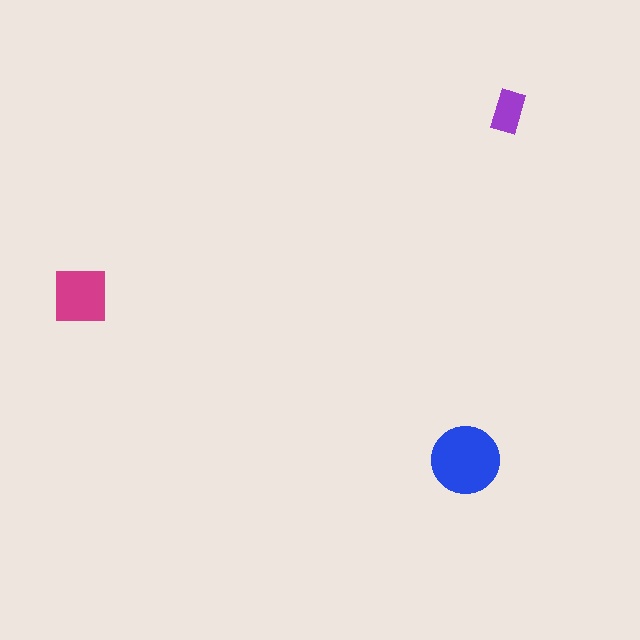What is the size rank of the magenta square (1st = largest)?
2nd.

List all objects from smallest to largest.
The purple rectangle, the magenta square, the blue circle.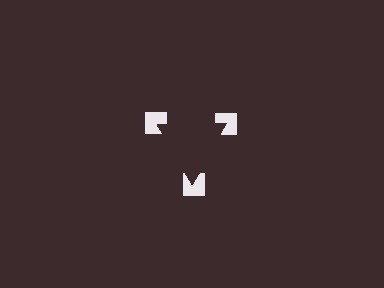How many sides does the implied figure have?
3 sides.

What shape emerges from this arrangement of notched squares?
An illusory triangle — its edges are inferred from the aligned wedge cuts in the notched squares, not physically drawn.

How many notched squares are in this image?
There are 3 — one at each vertex of the illusory triangle.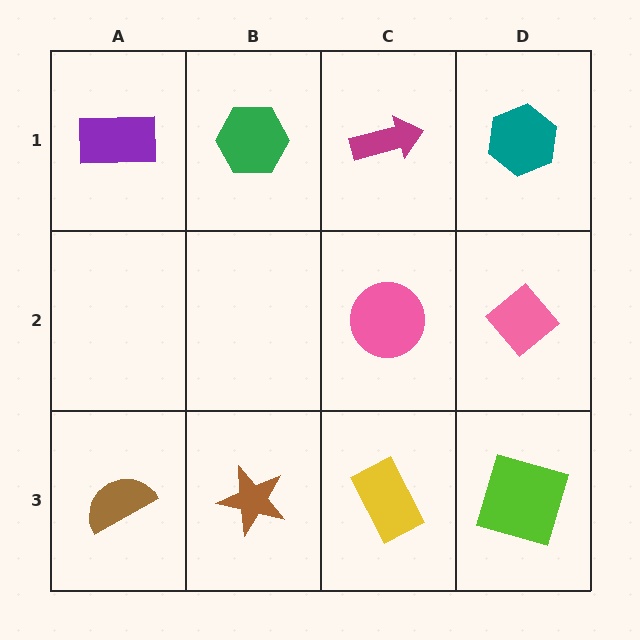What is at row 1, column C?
A magenta arrow.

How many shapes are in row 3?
4 shapes.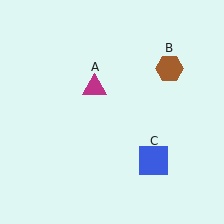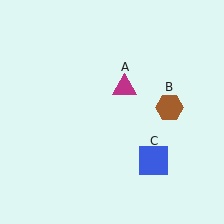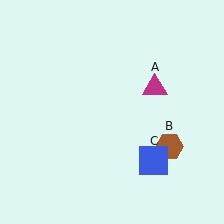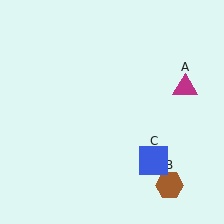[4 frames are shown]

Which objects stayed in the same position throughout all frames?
Blue square (object C) remained stationary.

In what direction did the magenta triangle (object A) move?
The magenta triangle (object A) moved right.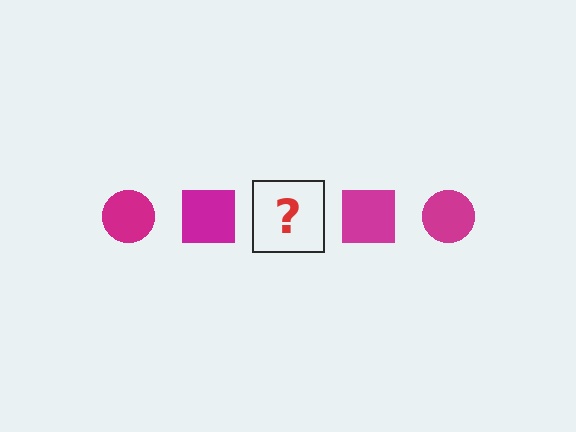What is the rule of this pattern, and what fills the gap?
The rule is that the pattern cycles through circle, square shapes in magenta. The gap should be filled with a magenta circle.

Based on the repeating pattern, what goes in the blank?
The blank should be a magenta circle.